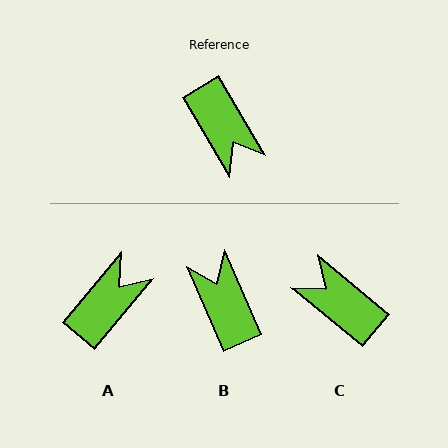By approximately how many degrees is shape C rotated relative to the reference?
Approximately 160 degrees clockwise.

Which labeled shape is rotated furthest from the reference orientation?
B, about 173 degrees away.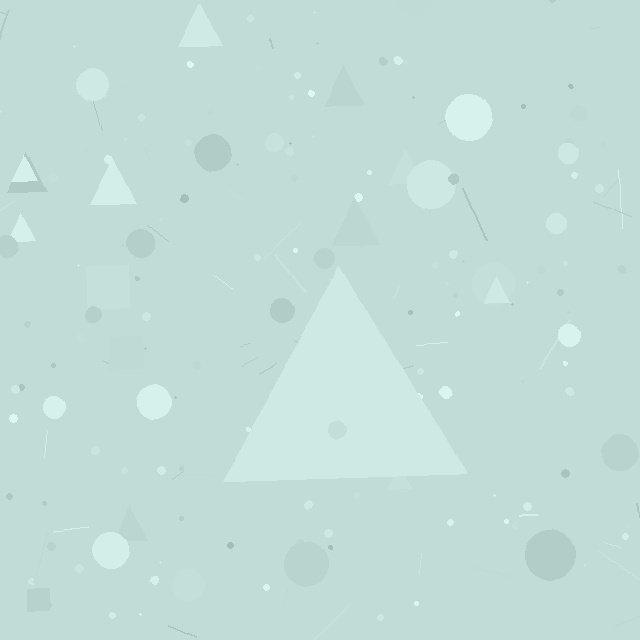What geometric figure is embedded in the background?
A triangle is embedded in the background.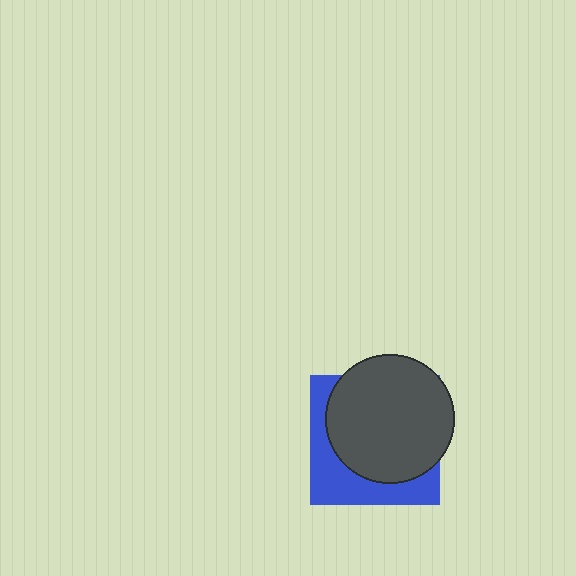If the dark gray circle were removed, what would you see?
You would see the complete blue square.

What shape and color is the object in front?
The object in front is a dark gray circle.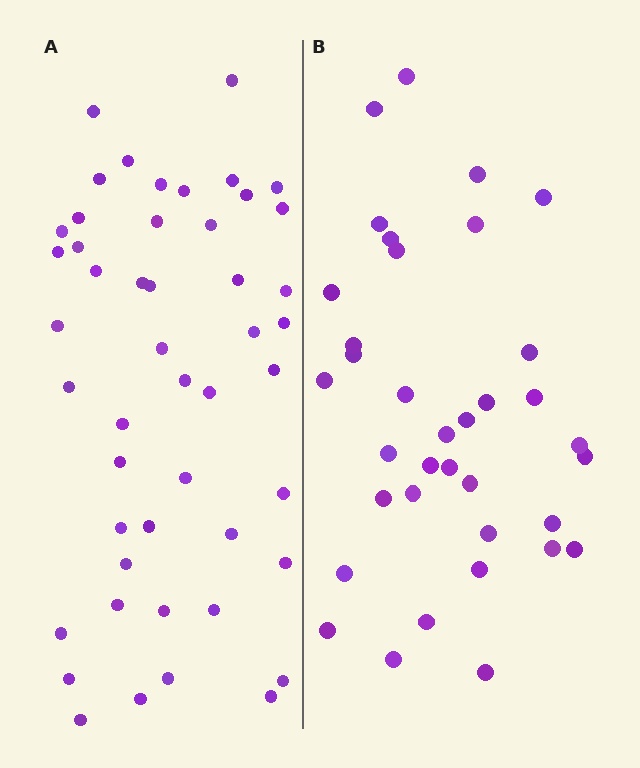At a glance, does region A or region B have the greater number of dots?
Region A (the left region) has more dots.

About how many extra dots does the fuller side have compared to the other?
Region A has roughly 12 or so more dots than region B.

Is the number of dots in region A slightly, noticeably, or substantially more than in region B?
Region A has noticeably more, but not dramatically so. The ratio is roughly 1.3 to 1.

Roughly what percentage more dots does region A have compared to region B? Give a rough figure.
About 35% more.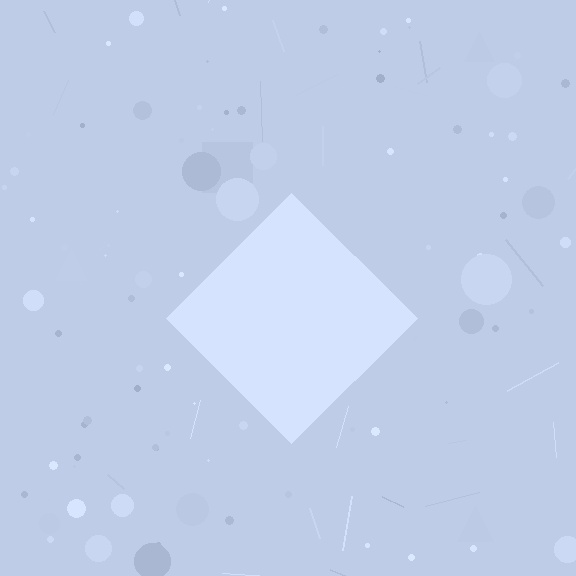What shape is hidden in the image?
A diamond is hidden in the image.